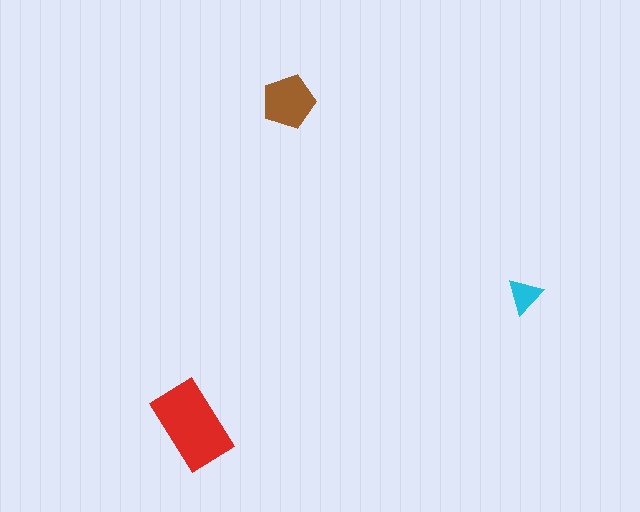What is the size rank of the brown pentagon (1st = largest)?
2nd.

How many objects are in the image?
There are 3 objects in the image.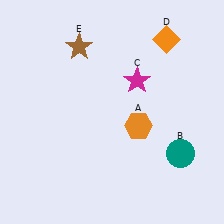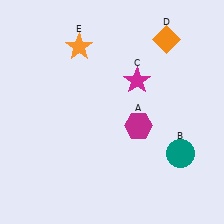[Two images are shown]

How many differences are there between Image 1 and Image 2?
There are 2 differences between the two images.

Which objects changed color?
A changed from orange to magenta. E changed from brown to orange.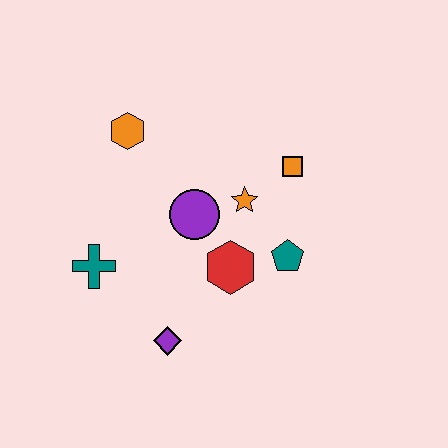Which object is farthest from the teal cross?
The orange square is farthest from the teal cross.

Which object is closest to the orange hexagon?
The purple circle is closest to the orange hexagon.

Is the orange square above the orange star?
Yes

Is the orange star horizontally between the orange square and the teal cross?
Yes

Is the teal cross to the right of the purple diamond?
No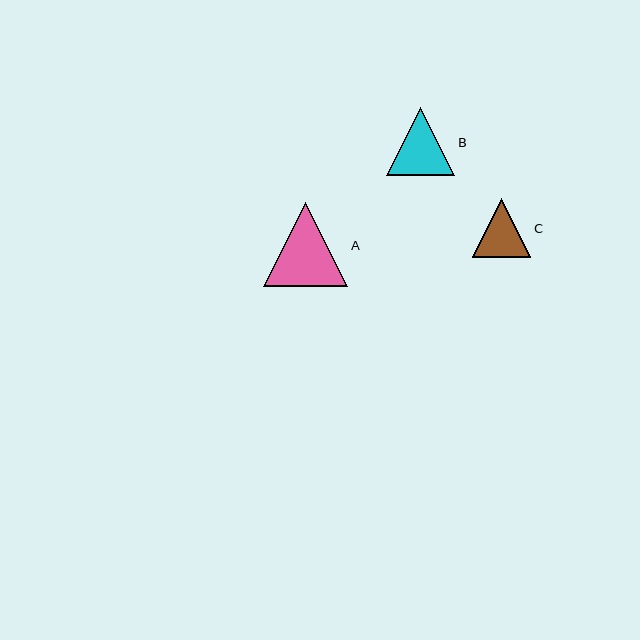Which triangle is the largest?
Triangle A is the largest with a size of approximately 84 pixels.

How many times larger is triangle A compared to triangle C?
Triangle A is approximately 1.4 times the size of triangle C.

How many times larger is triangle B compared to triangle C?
Triangle B is approximately 1.2 times the size of triangle C.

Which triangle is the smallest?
Triangle C is the smallest with a size of approximately 59 pixels.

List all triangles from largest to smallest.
From largest to smallest: A, B, C.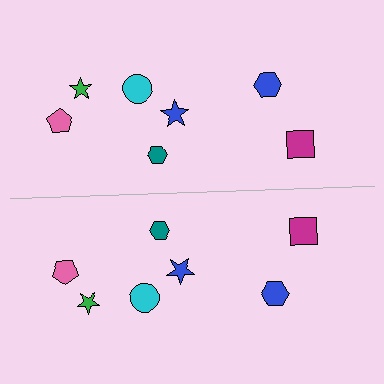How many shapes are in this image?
There are 14 shapes in this image.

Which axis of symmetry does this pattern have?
The pattern has a horizontal axis of symmetry running through the center of the image.